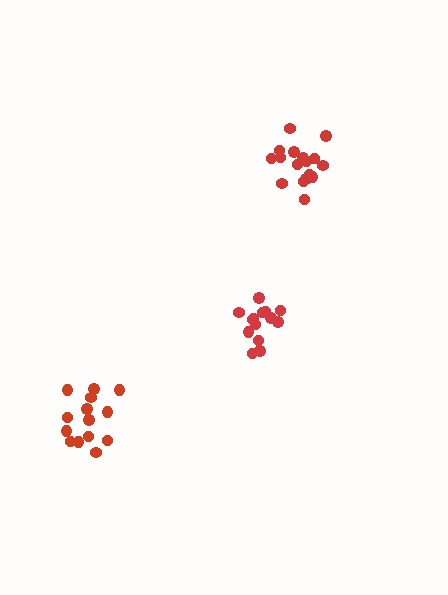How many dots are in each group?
Group 1: 17 dots, Group 2: 14 dots, Group 3: 14 dots (45 total).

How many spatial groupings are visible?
There are 3 spatial groupings.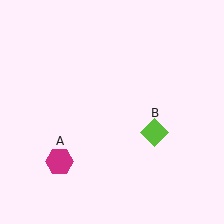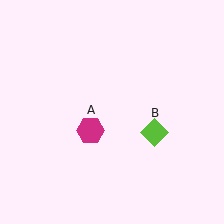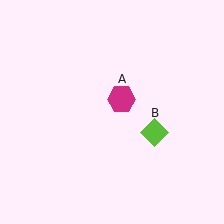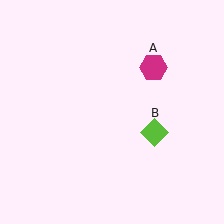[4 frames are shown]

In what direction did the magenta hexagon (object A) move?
The magenta hexagon (object A) moved up and to the right.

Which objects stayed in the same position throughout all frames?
Lime diamond (object B) remained stationary.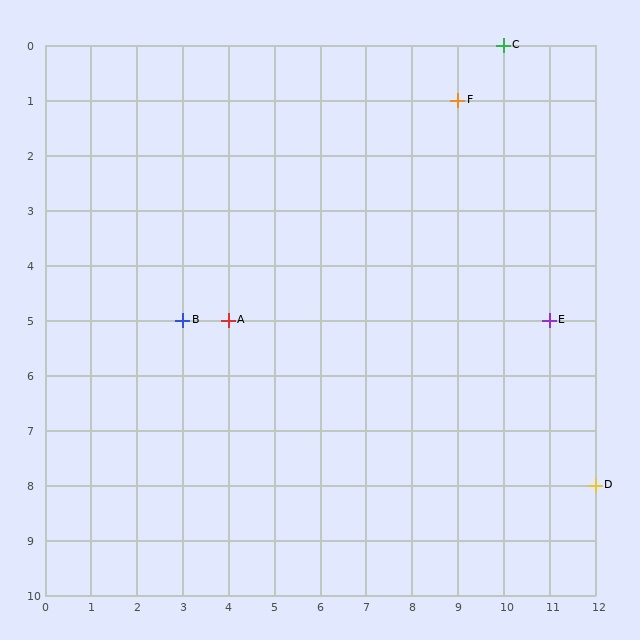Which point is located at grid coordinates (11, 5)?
Point E is at (11, 5).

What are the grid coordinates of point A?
Point A is at grid coordinates (4, 5).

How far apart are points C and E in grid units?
Points C and E are 1 column and 5 rows apart (about 5.1 grid units diagonally).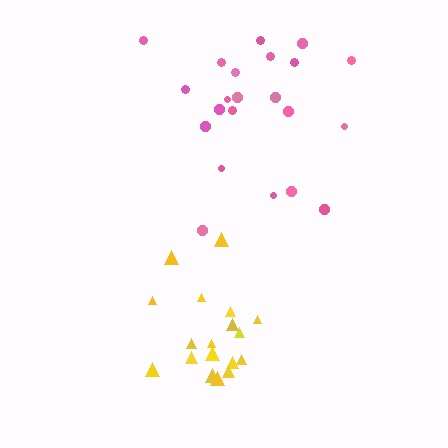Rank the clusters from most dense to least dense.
pink, yellow.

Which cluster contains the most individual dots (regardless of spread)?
Pink (22).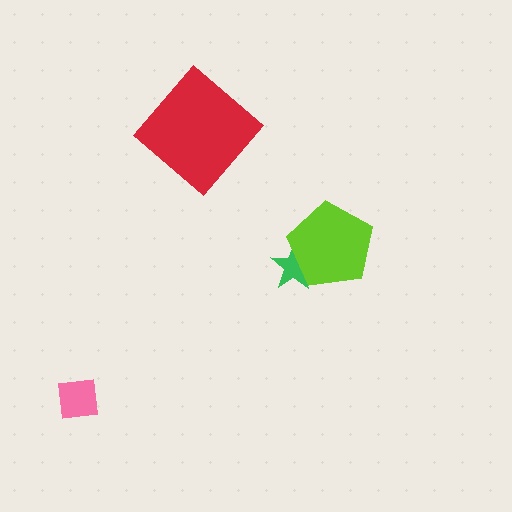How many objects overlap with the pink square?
0 objects overlap with the pink square.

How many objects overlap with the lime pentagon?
1 object overlaps with the lime pentagon.